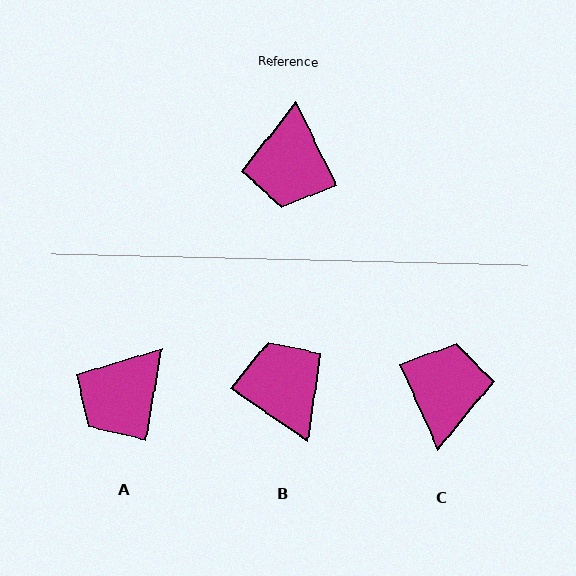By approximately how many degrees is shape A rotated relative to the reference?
Approximately 35 degrees clockwise.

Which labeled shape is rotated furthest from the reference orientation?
C, about 178 degrees away.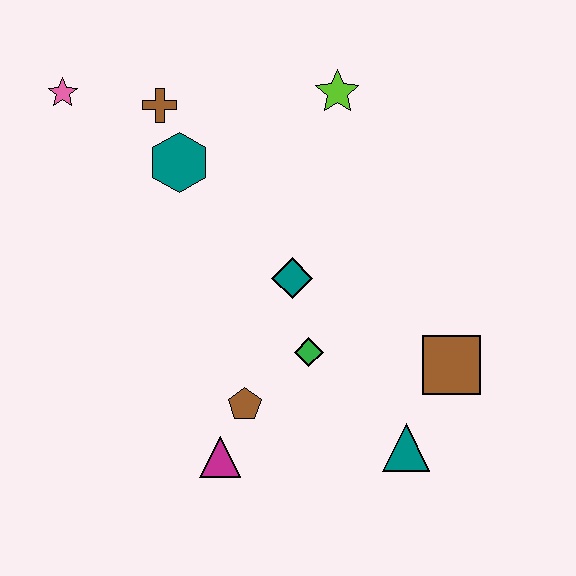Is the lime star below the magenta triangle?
No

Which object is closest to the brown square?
The teal triangle is closest to the brown square.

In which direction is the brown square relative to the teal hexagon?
The brown square is to the right of the teal hexagon.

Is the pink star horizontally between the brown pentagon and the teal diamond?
No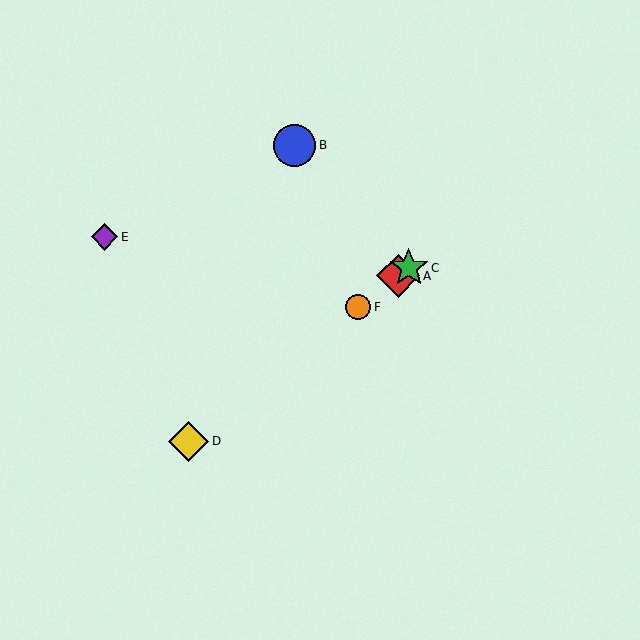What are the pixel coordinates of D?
Object D is at (189, 441).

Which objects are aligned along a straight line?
Objects A, C, D, F are aligned along a straight line.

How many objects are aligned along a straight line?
4 objects (A, C, D, F) are aligned along a straight line.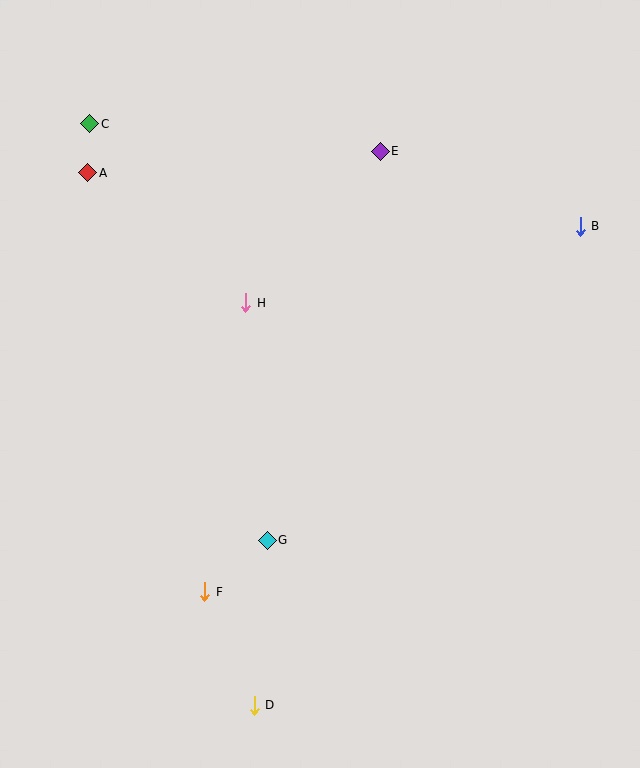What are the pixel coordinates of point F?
Point F is at (205, 592).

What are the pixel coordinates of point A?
Point A is at (88, 173).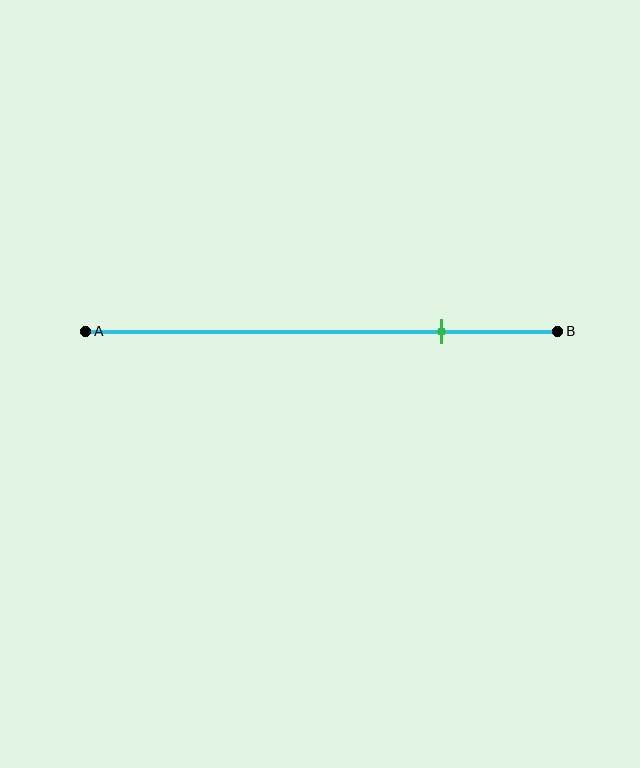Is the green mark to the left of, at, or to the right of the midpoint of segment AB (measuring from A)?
The green mark is to the right of the midpoint of segment AB.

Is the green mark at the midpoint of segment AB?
No, the mark is at about 75% from A, not at the 50% midpoint.